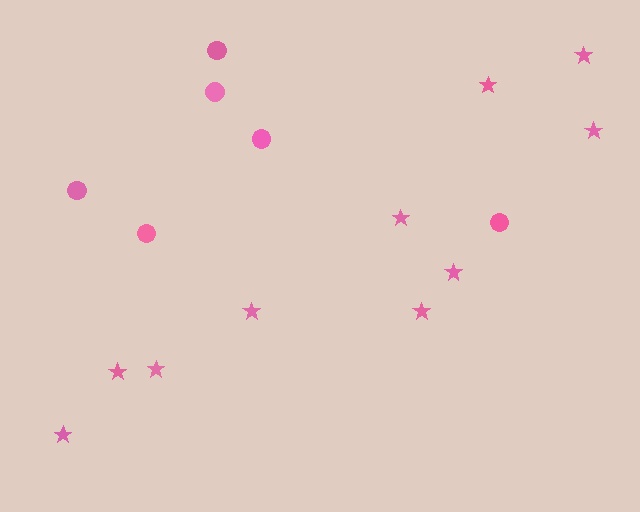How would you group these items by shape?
There are 2 groups: one group of stars (10) and one group of circles (6).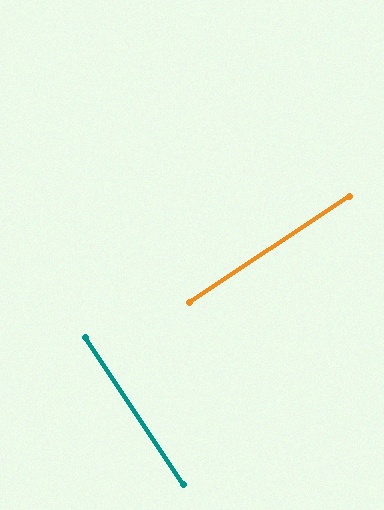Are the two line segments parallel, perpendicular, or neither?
Perpendicular — they meet at approximately 90°.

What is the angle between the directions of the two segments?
Approximately 90 degrees.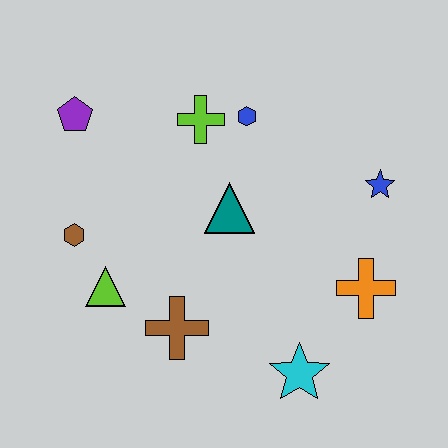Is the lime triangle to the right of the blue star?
No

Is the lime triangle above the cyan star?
Yes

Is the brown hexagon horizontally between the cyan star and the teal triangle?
No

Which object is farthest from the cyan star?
The purple pentagon is farthest from the cyan star.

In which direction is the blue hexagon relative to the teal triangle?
The blue hexagon is above the teal triangle.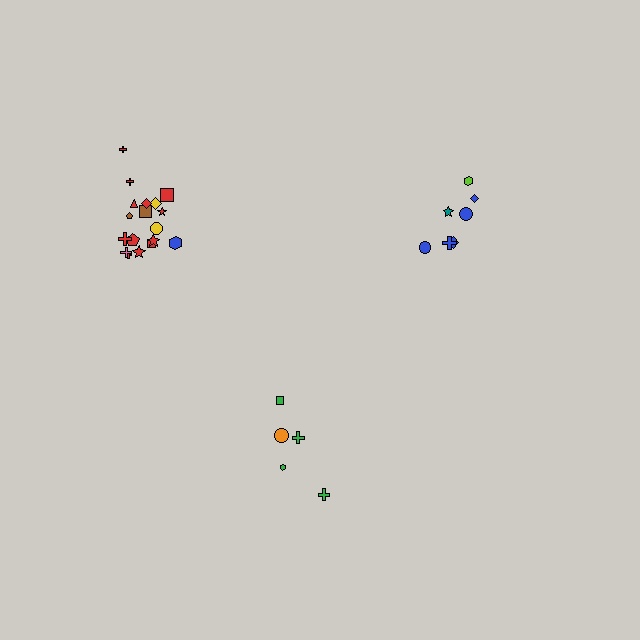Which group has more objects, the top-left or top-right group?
The top-left group.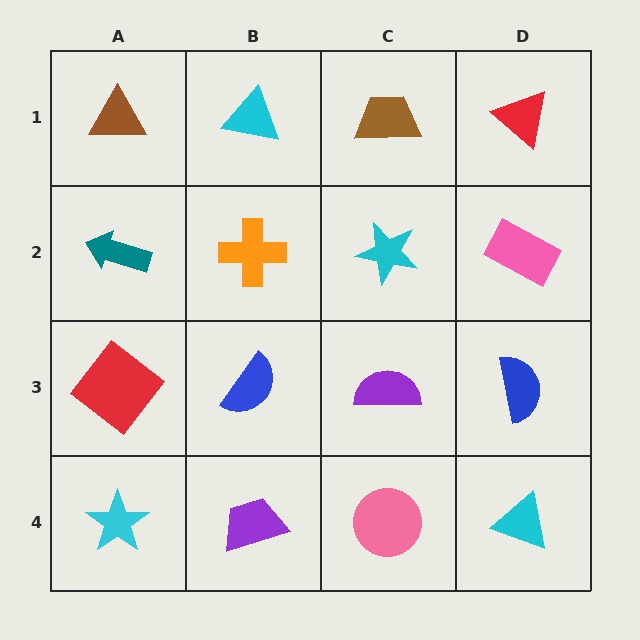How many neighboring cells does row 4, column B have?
3.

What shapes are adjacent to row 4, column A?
A red diamond (row 3, column A), a purple trapezoid (row 4, column B).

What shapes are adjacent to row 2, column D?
A red triangle (row 1, column D), a blue semicircle (row 3, column D), a cyan star (row 2, column C).